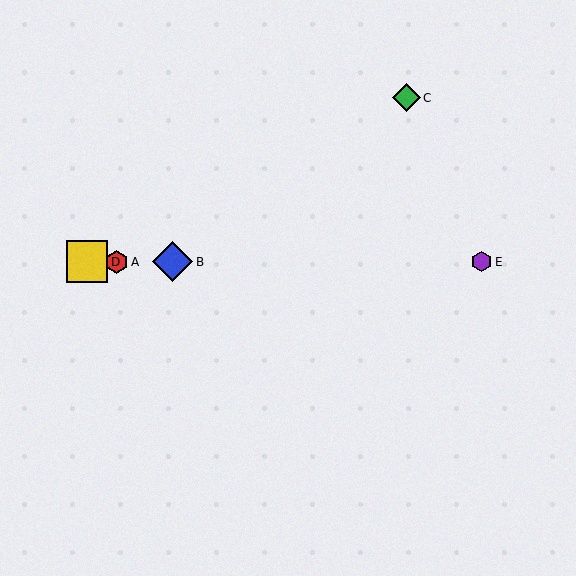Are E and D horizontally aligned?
Yes, both are at y≈262.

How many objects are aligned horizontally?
4 objects (A, B, D, E) are aligned horizontally.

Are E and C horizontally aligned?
No, E is at y≈262 and C is at y≈98.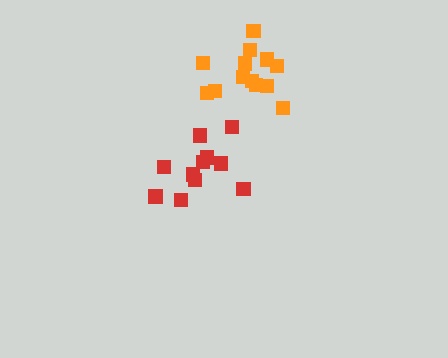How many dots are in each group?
Group 1: 11 dots, Group 2: 13 dots (24 total).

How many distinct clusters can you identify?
There are 2 distinct clusters.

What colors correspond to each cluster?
The clusters are colored: red, orange.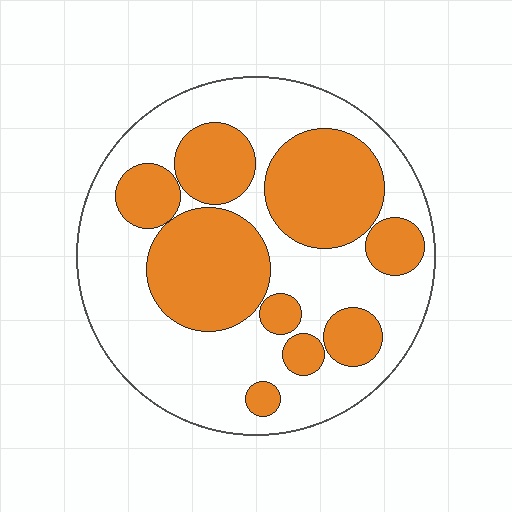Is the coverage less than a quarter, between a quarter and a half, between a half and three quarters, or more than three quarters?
Between a quarter and a half.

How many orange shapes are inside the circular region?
9.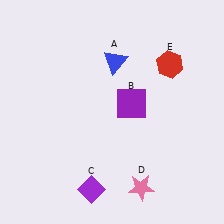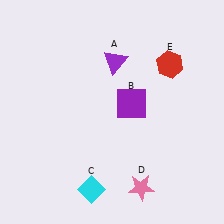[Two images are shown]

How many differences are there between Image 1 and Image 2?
There are 2 differences between the two images.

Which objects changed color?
A changed from blue to purple. C changed from purple to cyan.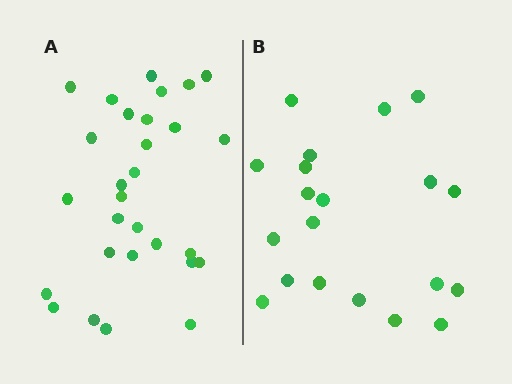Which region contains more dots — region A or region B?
Region A (the left region) has more dots.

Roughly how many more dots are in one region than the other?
Region A has roughly 8 or so more dots than region B.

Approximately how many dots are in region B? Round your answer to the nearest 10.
About 20 dots.